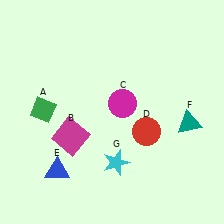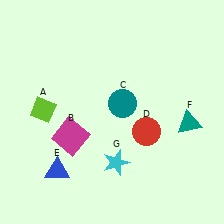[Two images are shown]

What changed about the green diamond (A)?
In Image 1, A is green. In Image 2, it changed to lime.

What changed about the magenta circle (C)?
In Image 1, C is magenta. In Image 2, it changed to teal.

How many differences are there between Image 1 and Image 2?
There are 2 differences between the two images.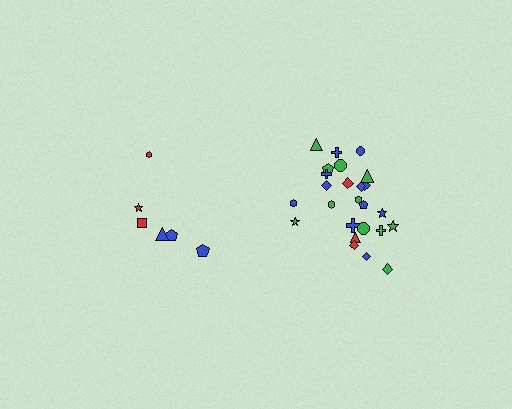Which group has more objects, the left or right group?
The right group.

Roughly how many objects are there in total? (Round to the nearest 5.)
Roughly 30 objects in total.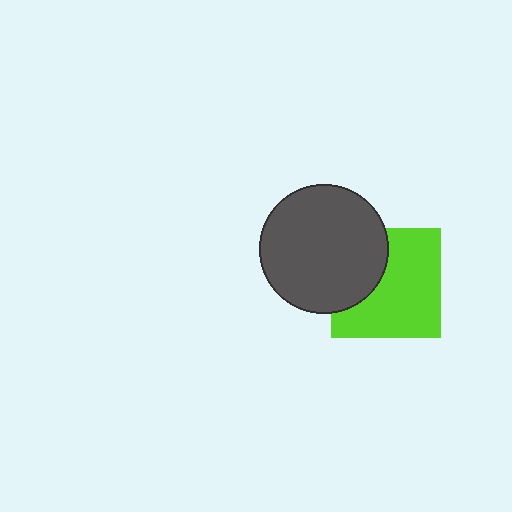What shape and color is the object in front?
The object in front is a dark gray circle.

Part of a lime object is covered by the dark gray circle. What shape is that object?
It is a square.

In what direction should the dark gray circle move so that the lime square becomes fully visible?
The dark gray circle should move left. That is the shortest direction to clear the overlap and leave the lime square fully visible.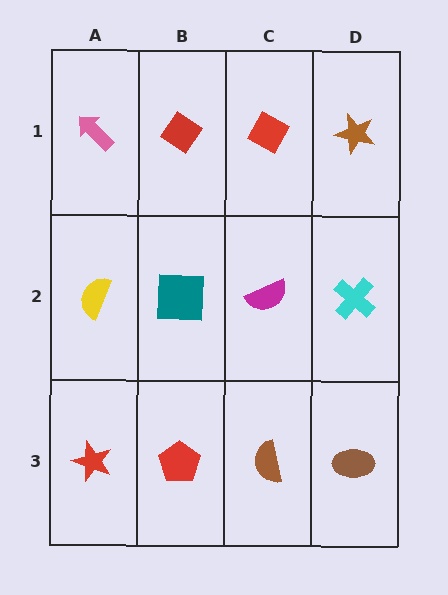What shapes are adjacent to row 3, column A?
A yellow semicircle (row 2, column A), a red pentagon (row 3, column B).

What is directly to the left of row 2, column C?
A teal square.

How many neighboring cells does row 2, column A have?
3.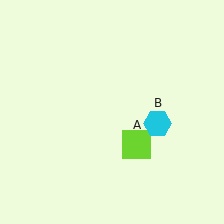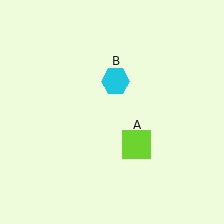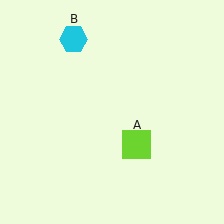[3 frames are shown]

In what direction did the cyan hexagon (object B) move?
The cyan hexagon (object B) moved up and to the left.